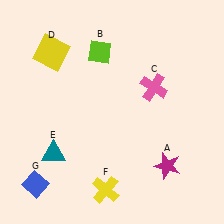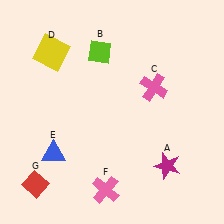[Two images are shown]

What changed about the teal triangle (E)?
In Image 1, E is teal. In Image 2, it changed to blue.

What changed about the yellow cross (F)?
In Image 1, F is yellow. In Image 2, it changed to pink.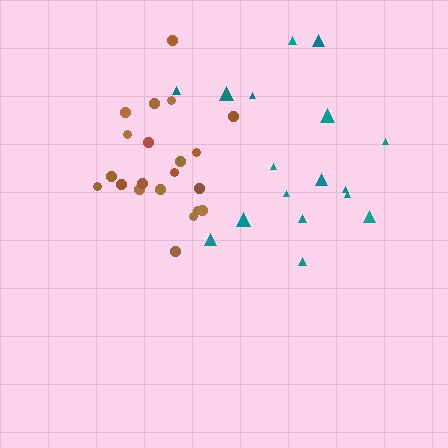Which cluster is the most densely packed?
Brown.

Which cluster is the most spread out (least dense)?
Teal.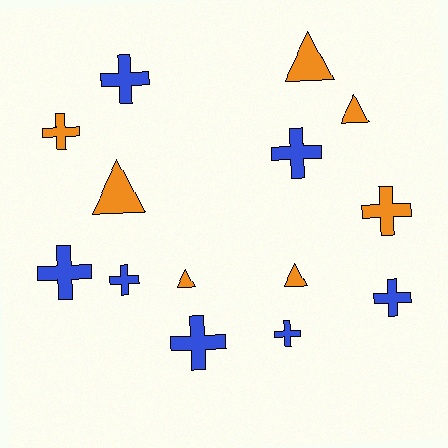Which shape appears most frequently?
Cross, with 9 objects.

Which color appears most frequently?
Blue, with 7 objects.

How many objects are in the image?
There are 14 objects.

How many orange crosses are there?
There are 2 orange crosses.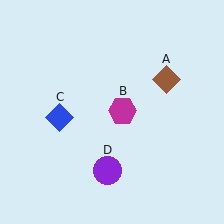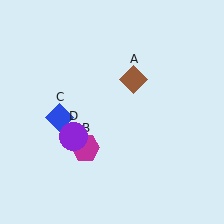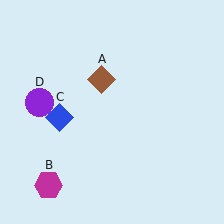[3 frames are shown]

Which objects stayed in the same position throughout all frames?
Blue diamond (object C) remained stationary.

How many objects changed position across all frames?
3 objects changed position: brown diamond (object A), magenta hexagon (object B), purple circle (object D).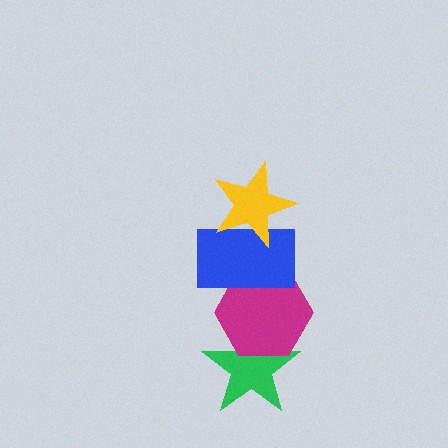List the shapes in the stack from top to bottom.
From top to bottom: the yellow star, the blue rectangle, the magenta hexagon, the green star.